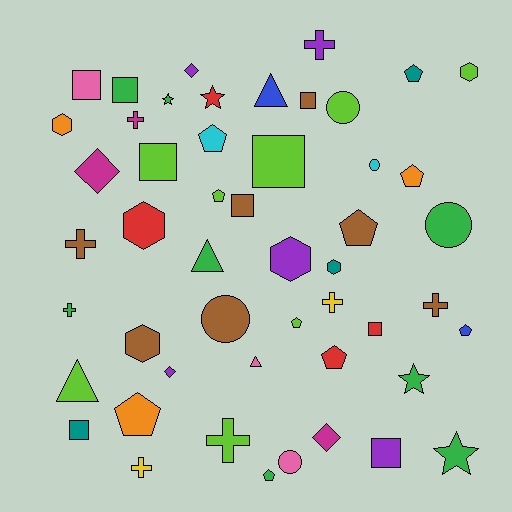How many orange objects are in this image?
There are 3 orange objects.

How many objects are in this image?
There are 50 objects.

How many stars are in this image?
There are 4 stars.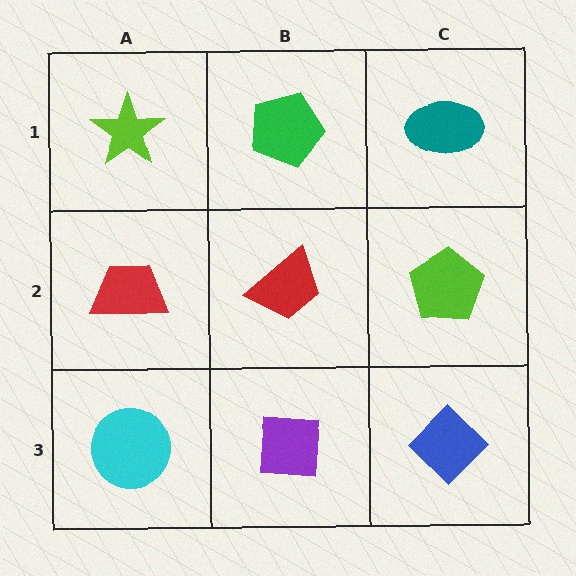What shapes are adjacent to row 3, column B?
A red trapezoid (row 2, column B), a cyan circle (row 3, column A), a blue diamond (row 3, column C).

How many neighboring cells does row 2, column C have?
3.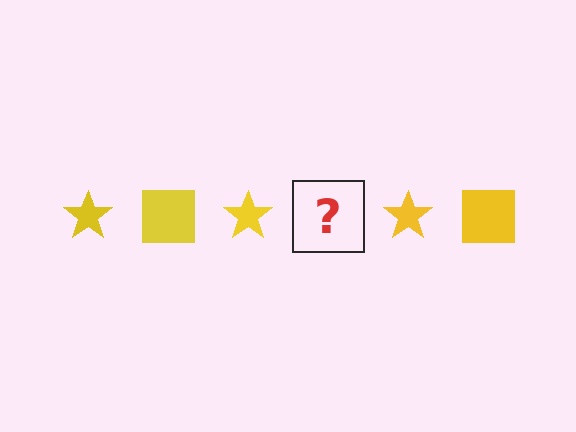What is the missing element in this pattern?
The missing element is a yellow square.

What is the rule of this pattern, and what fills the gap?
The rule is that the pattern cycles through star, square shapes in yellow. The gap should be filled with a yellow square.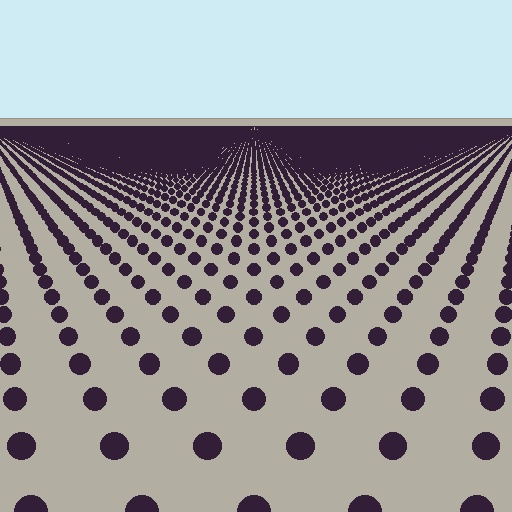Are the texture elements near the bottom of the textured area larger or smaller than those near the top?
Larger. Near the bottom, elements are closer to the viewer and appear at a bigger on-screen size.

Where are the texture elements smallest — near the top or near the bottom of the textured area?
Near the top.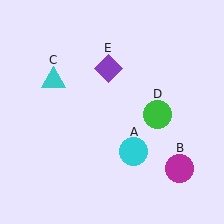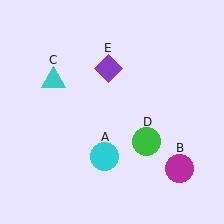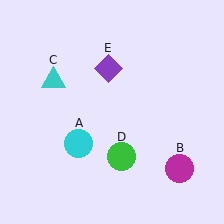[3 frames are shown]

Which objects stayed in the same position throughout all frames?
Magenta circle (object B) and cyan triangle (object C) and purple diamond (object E) remained stationary.